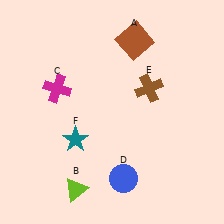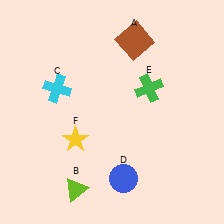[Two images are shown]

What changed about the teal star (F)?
In Image 1, F is teal. In Image 2, it changed to yellow.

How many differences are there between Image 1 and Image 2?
There are 3 differences between the two images.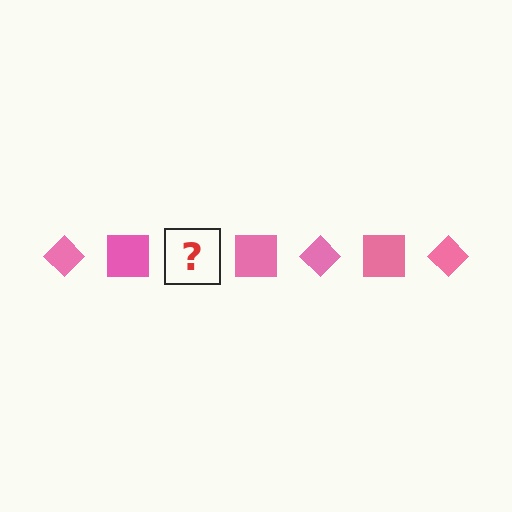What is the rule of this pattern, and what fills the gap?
The rule is that the pattern cycles through diamond, square shapes in pink. The gap should be filled with a pink diamond.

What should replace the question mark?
The question mark should be replaced with a pink diamond.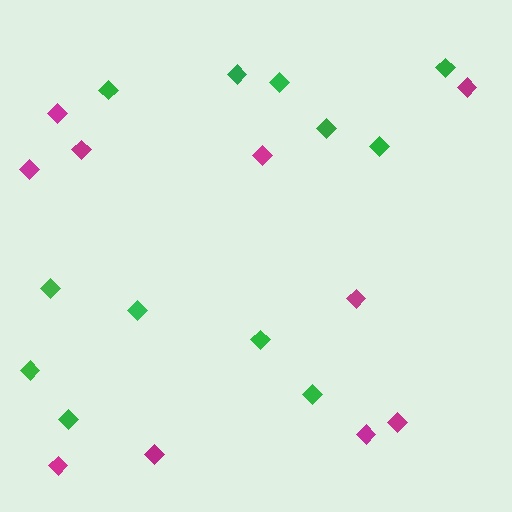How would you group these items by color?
There are 2 groups: one group of green diamonds (12) and one group of magenta diamonds (10).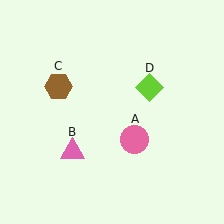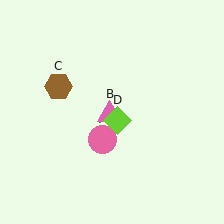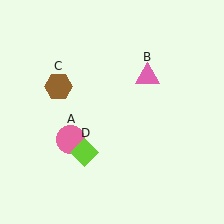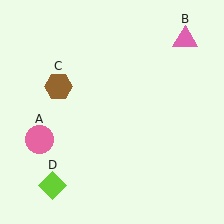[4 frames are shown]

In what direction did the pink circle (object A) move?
The pink circle (object A) moved left.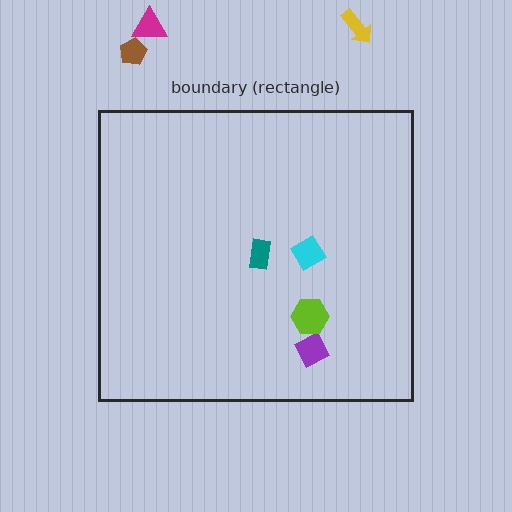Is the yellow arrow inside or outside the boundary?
Outside.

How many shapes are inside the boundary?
4 inside, 3 outside.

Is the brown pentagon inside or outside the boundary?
Outside.